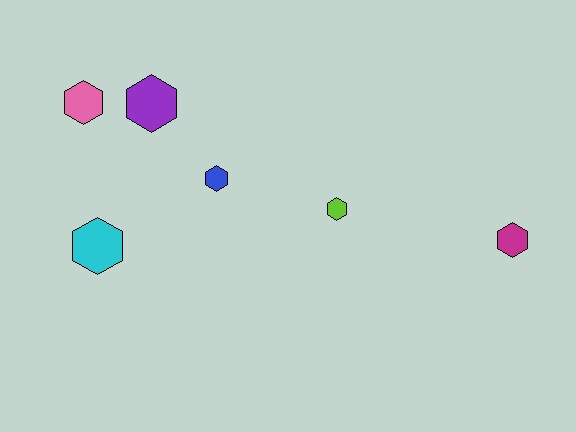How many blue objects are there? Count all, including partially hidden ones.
There is 1 blue object.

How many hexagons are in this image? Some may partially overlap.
There are 6 hexagons.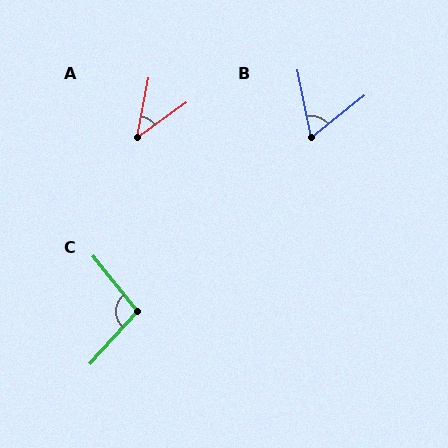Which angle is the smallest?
A, at approximately 44 degrees.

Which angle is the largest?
C, at approximately 100 degrees.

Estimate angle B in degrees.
Approximately 62 degrees.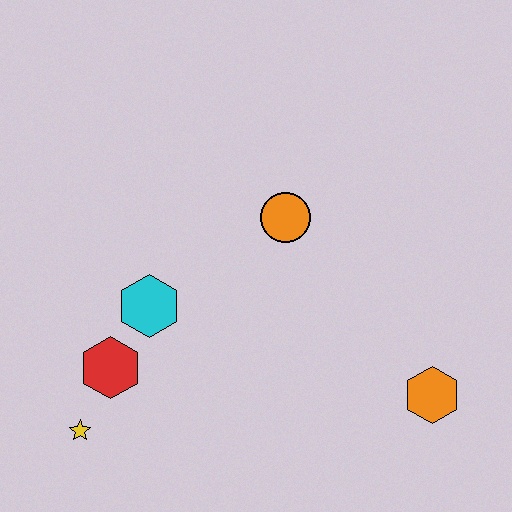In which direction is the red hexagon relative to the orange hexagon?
The red hexagon is to the left of the orange hexagon.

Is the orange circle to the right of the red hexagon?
Yes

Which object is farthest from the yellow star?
The orange hexagon is farthest from the yellow star.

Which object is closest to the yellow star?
The red hexagon is closest to the yellow star.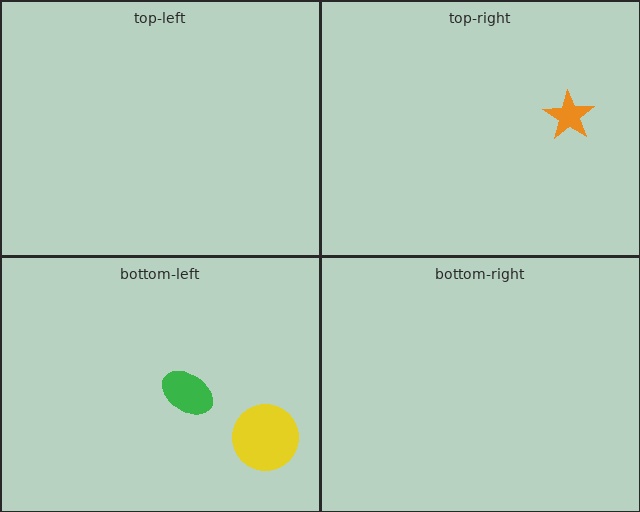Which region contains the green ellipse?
The bottom-left region.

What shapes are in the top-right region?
The orange star.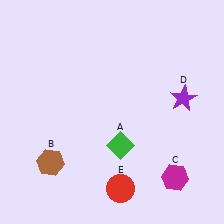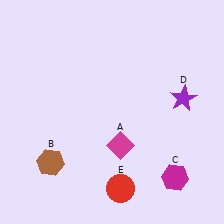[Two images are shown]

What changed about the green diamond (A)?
In Image 1, A is green. In Image 2, it changed to magenta.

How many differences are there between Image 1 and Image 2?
There is 1 difference between the two images.